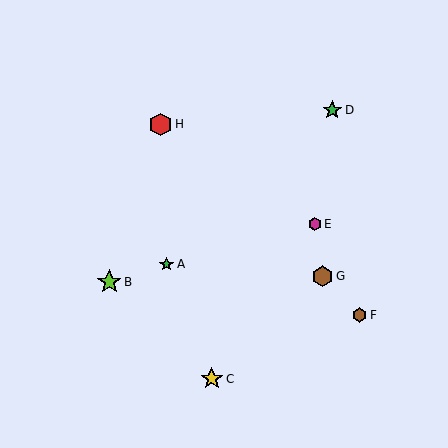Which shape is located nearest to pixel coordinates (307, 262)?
The brown hexagon (labeled G) at (322, 276) is nearest to that location.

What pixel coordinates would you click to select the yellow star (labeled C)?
Click at (212, 379) to select the yellow star C.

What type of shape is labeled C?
Shape C is a yellow star.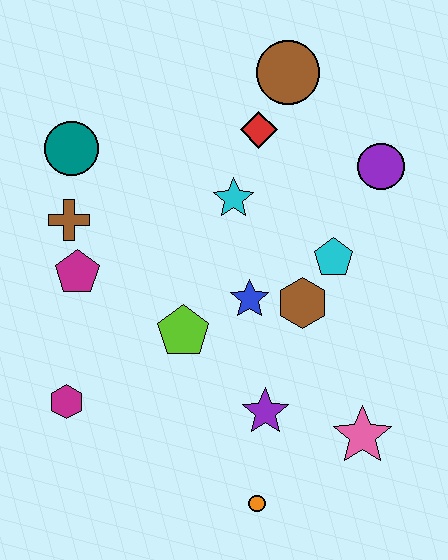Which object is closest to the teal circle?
The brown cross is closest to the teal circle.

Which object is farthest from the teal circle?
The pink star is farthest from the teal circle.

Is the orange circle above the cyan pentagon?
No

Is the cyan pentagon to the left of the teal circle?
No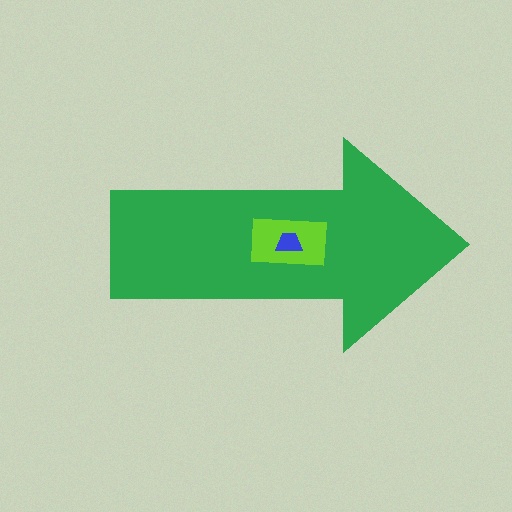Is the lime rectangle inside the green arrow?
Yes.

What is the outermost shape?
The green arrow.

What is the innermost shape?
The blue trapezoid.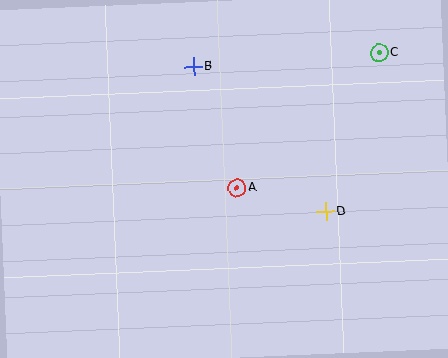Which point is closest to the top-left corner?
Point B is closest to the top-left corner.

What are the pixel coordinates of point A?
Point A is at (237, 188).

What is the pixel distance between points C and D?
The distance between C and D is 167 pixels.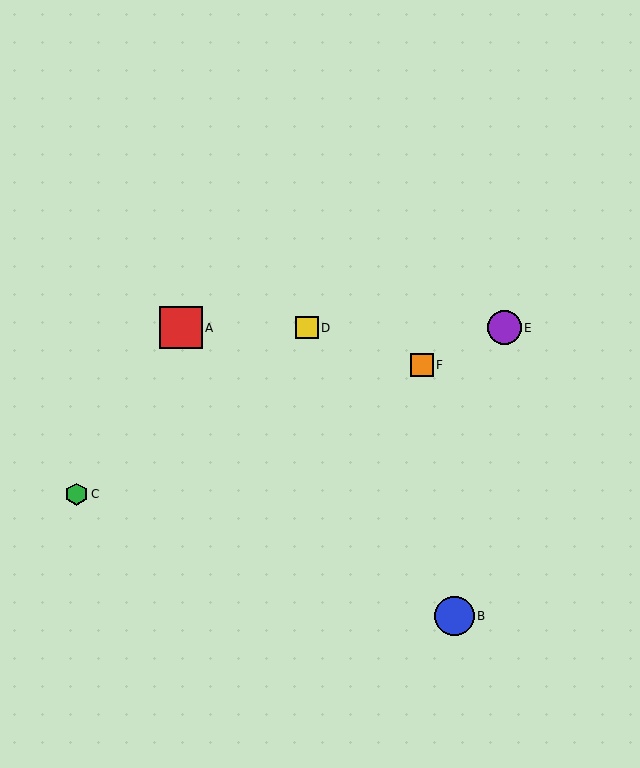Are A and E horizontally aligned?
Yes, both are at y≈328.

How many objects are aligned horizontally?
3 objects (A, D, E) are aligned horizontally.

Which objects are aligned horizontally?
Objects A, D, E are aligned horizontally.